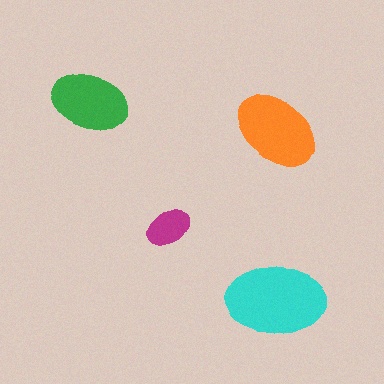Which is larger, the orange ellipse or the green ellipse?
The orange one.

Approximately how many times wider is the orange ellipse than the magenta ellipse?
About 2 times wider.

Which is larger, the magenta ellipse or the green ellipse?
The green one.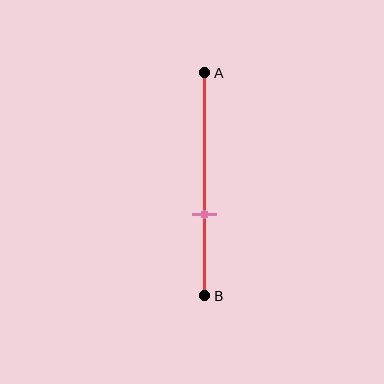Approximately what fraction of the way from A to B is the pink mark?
The pink mark is approximately 65% of the way from A to B.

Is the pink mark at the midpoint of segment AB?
No, the mark is at about 65% from A, not at the 50% midpoint.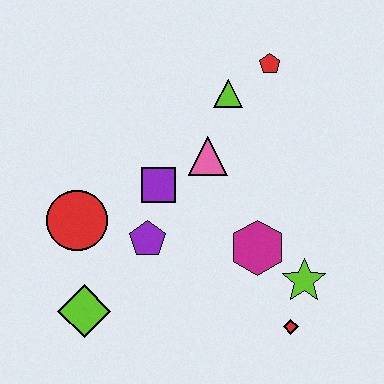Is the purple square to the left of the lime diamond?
No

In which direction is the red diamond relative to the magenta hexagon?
The red diamond is below the magenta hexagon.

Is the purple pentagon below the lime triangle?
Yes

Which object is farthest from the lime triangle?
The lime diamond is farthest from the lime triangle.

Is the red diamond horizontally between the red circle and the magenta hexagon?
No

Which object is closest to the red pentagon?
The lime triangle is closest to the red pentagon.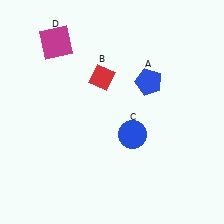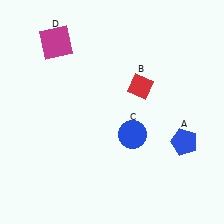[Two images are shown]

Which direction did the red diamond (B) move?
The red diamond (B) moved right.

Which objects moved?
The objects that moved are: the blue pentagon (A), the red diamond (B).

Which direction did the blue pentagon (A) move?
The blue pentagon (A) moved down.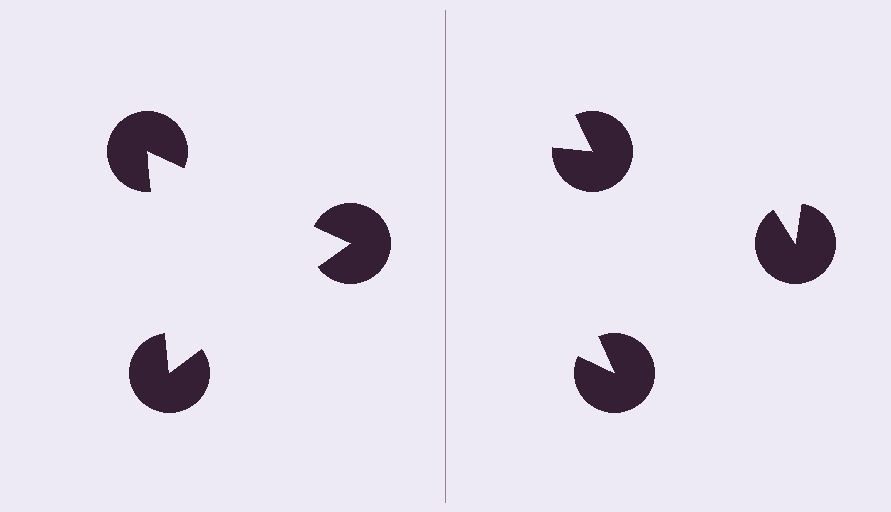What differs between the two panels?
The pac-man discs are positioned identically on both sides; only the wedge orientations differ. On the left they align to a triangle; on the right they are misaligned.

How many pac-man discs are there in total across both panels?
6 — 3 on each side.